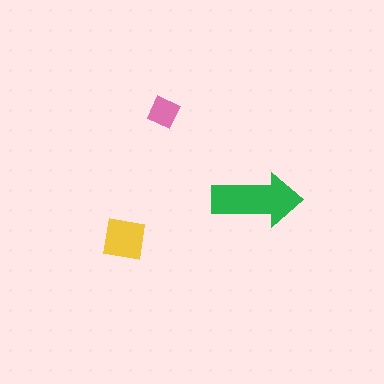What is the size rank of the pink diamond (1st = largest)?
3rd.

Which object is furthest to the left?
The yellow square is leftmost.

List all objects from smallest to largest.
The pink diamond, the yellow square, the green arrow.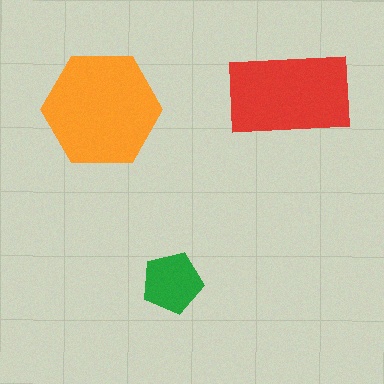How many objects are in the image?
There are 3 objects in the image.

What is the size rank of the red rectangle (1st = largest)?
2nd.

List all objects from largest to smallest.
The orange hexagon, the red rectangle, the green pentagon.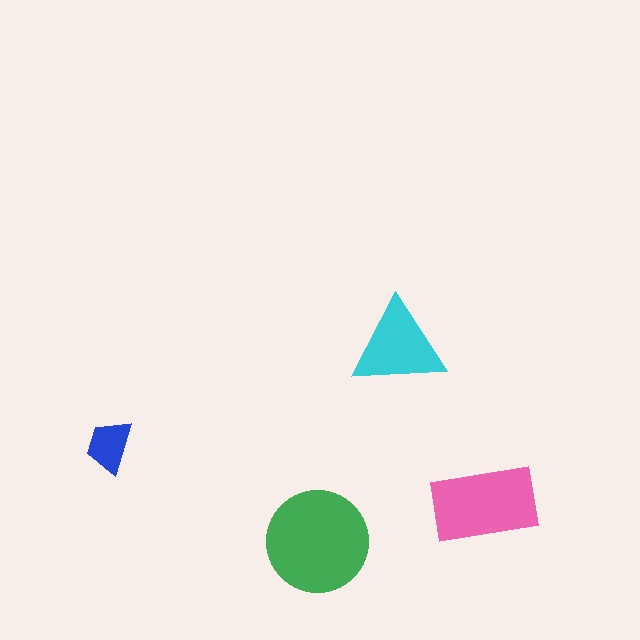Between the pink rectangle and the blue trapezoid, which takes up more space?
The pink rectangle.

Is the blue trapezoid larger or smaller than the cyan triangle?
Smaller.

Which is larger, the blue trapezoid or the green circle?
The green circle.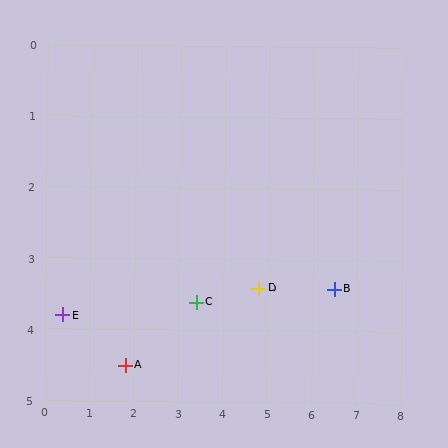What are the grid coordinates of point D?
Point D is at approximately (4.8, 3.4).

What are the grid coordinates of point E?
Point E is at approximately (0.4, 3.8).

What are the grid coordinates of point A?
Point A is at approximately (1.8, 4.5).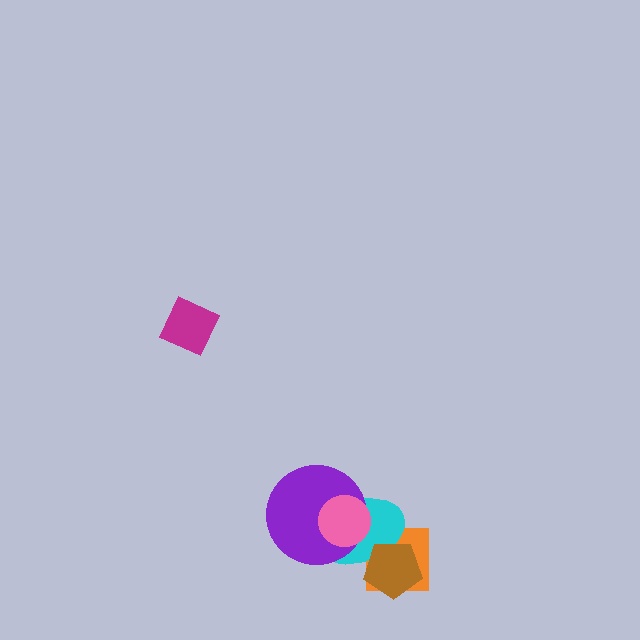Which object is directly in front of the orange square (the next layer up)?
The cyan ellipse is directly in front of the orange square.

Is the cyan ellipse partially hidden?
Yes, it is partially covered by another shape.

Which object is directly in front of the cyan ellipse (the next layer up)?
The purple circle is directly in front of the cyan ellipse.